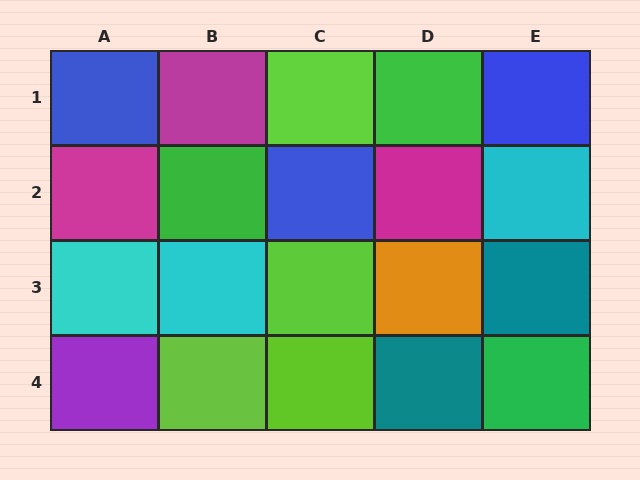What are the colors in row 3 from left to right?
Cyan, cyan, lime, orange, teal.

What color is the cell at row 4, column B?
Lime.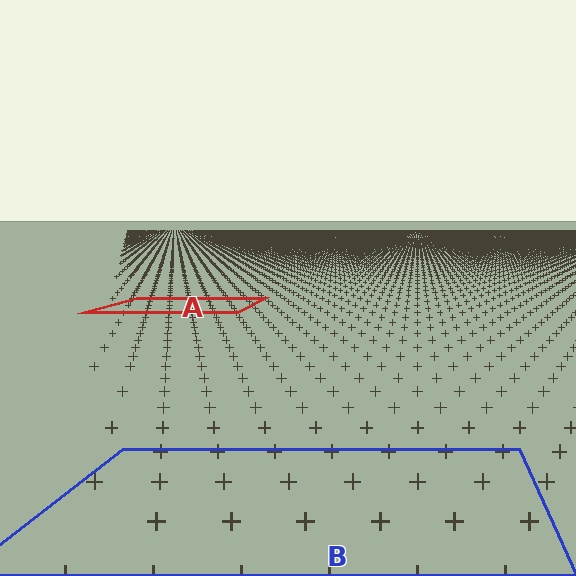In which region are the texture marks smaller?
The texture marks are smaller in region A, because it is farther away.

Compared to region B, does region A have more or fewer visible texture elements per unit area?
Region A has more texture elements per unit area — they are packed more densely because it is farther away.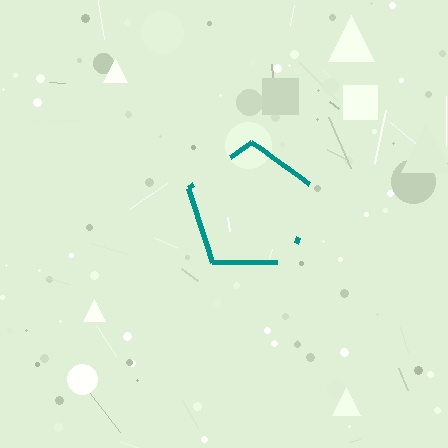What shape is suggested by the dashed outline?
The dashed outline suggests a pentagon.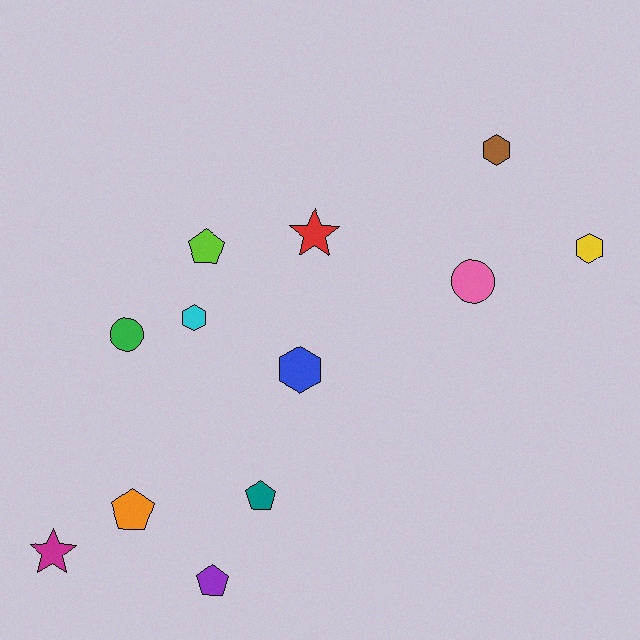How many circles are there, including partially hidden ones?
There are 2 circles.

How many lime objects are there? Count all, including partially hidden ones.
There is 1 lime object.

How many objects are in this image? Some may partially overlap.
There are 12 objects.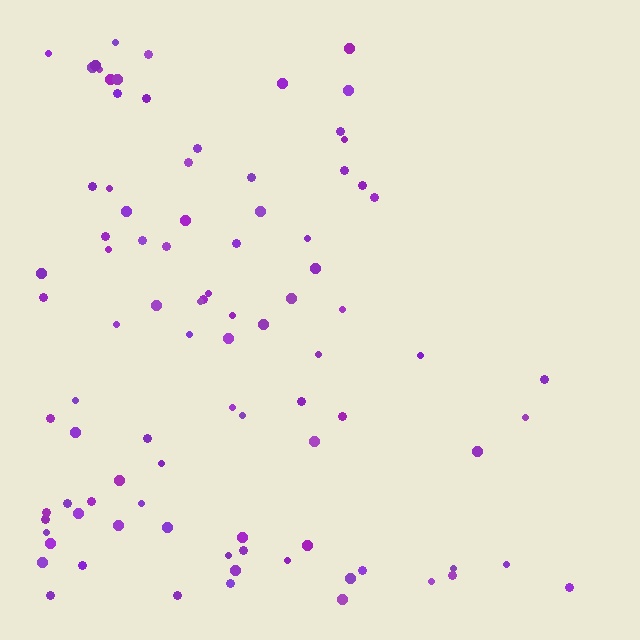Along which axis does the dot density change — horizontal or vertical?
Horizontal.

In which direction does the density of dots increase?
From right to left, with the left side densest.